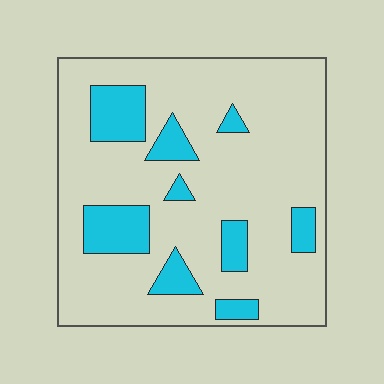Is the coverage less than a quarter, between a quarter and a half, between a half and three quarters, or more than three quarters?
Less than a quarter.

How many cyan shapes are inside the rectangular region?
9.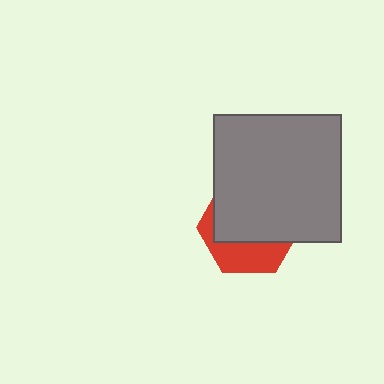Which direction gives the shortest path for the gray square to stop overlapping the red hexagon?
Moving up gives the shortest separation.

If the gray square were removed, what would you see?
You would see the complete red hexagon.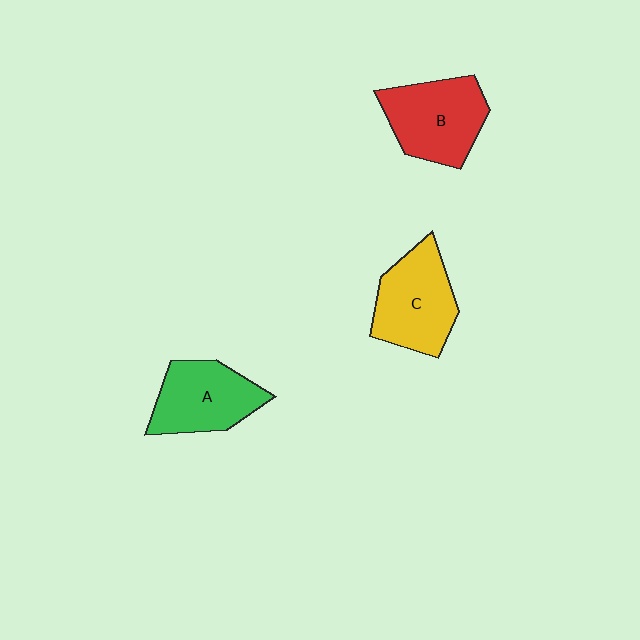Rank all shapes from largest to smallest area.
From largest to smallest: B (red), C (yellow), A (green).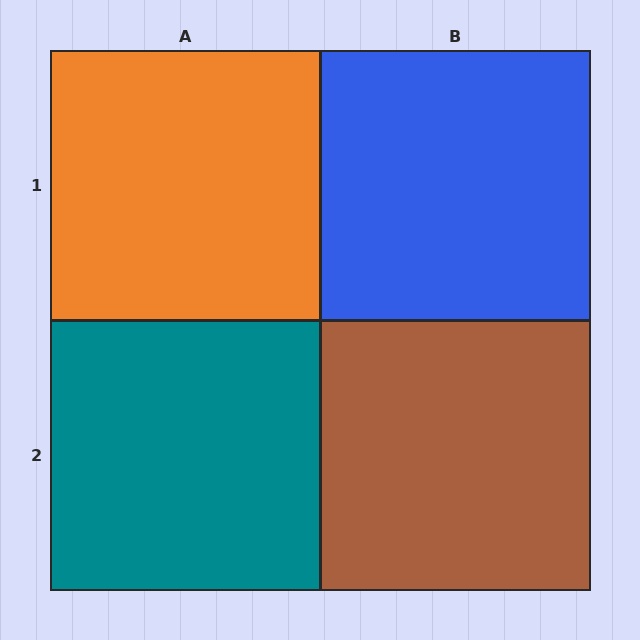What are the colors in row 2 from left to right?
Teal, brown.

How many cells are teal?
1 cell is teal.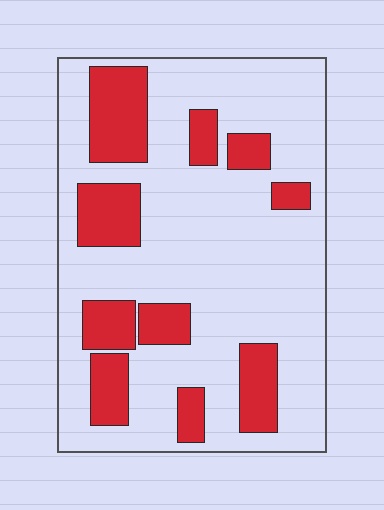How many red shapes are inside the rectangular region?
10.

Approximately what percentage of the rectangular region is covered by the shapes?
Approximately 25%.